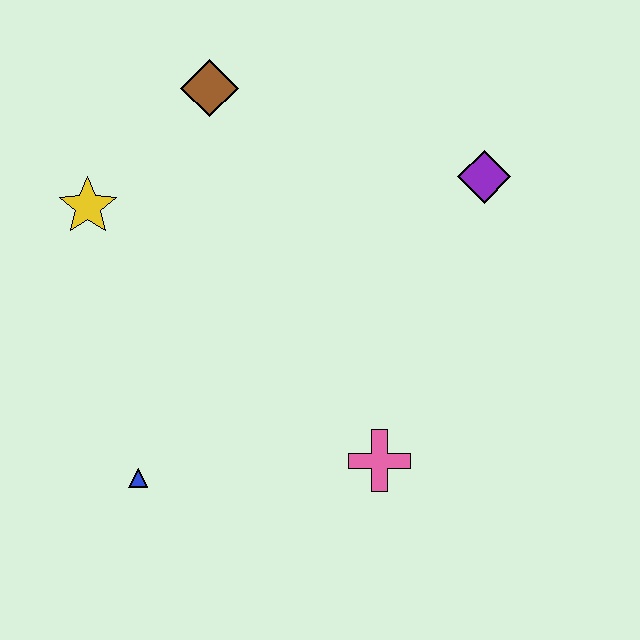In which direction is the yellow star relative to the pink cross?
The yellow star is to the left of the pink cross.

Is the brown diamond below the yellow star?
No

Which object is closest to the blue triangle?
The pink cross is closest to the blue triangle.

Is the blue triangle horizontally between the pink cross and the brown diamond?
No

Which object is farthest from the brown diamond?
The pink cross is farthest from the brown diamond.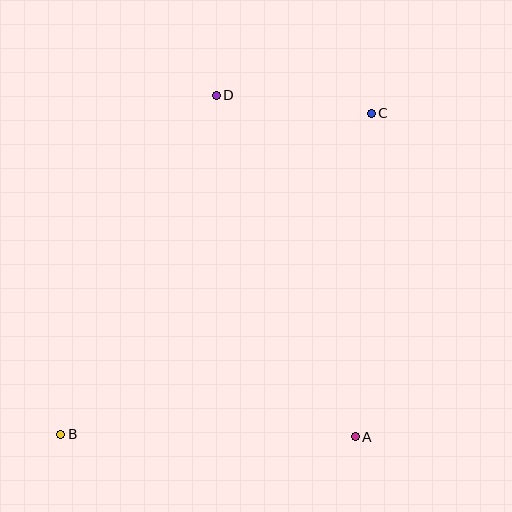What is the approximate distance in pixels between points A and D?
The distance between A and D is approximately 369 pixels.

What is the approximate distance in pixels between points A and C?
The distance between A and C is approximately 324 pixels.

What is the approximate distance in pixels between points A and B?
The distance between A and B is approximately 295 pixels.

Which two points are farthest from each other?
Points B and C are farthest from each other.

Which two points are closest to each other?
Points C and D are closest to each other.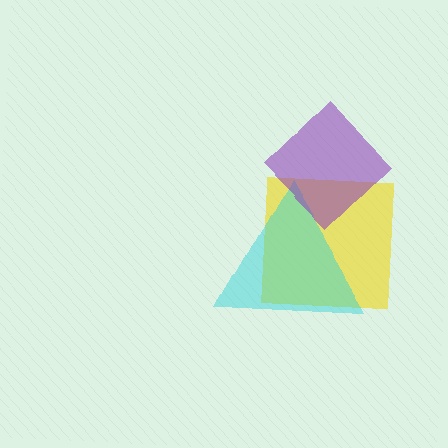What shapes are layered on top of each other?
The layered shapes are: a yellow square, a cyan triangle, a purple diamond.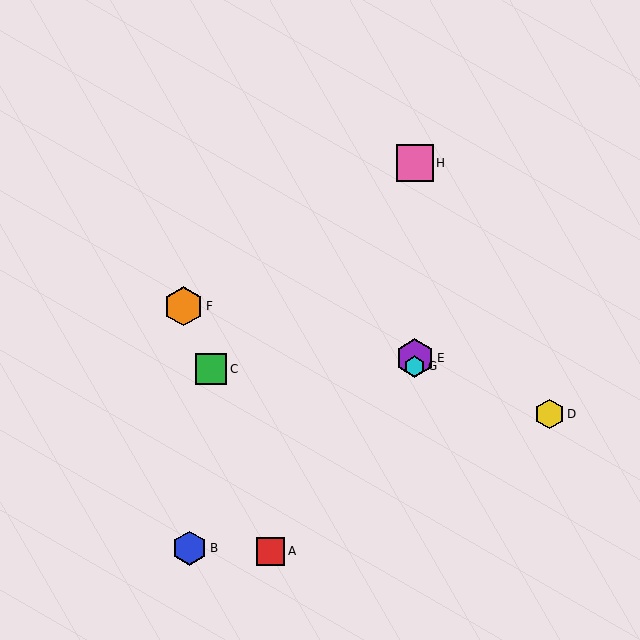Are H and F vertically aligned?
No, H is at x≈415 and F is at x≈184.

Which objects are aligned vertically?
Objects E, G, H are aligned vertically.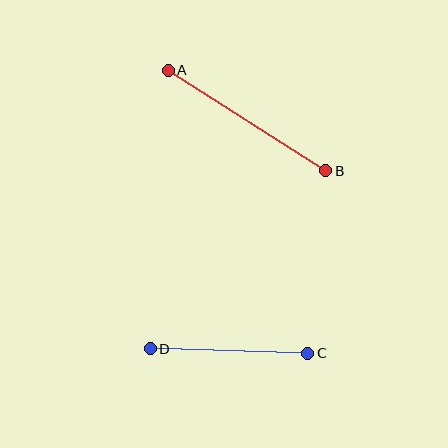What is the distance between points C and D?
The distance is approximately 157 pixels.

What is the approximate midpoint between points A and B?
The midpoint is at approximately (247, 121) pixels.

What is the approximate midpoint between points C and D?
The midpoint is at approximately (229, 351) pixels.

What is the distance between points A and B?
The distance is approximately 187 pixels.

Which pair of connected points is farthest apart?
Points A and B are farthest apart.